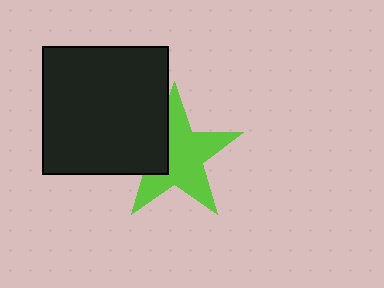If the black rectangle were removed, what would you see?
You would see the complete lime star.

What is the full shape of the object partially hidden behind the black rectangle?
The partially hidden object is a lime star.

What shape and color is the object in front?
The object in front is a black rectangle.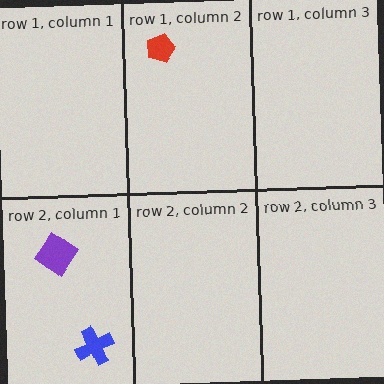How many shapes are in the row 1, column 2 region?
1.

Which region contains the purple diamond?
The row 2, column 1 region.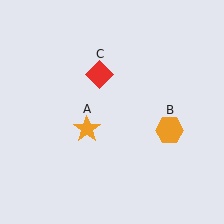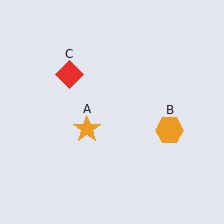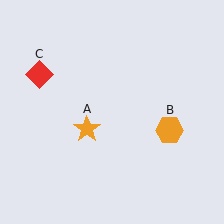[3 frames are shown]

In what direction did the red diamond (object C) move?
The red diamond (object C) moved left.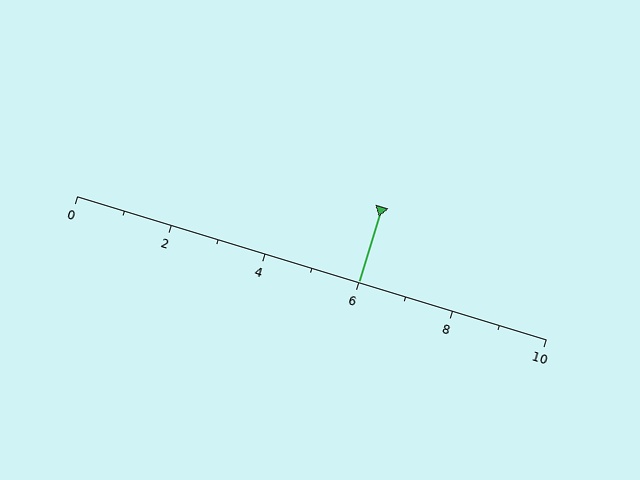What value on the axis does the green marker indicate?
The marker indicates approximately 6.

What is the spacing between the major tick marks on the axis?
The major ticks are spaced 2 apart.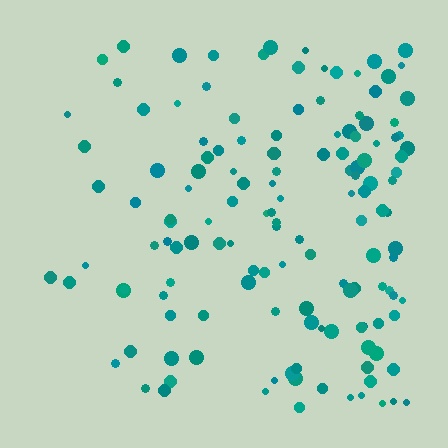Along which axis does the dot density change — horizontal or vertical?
Horizontal.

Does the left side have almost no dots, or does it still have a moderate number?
Still a moderate number, just noticeably fewer than the right.